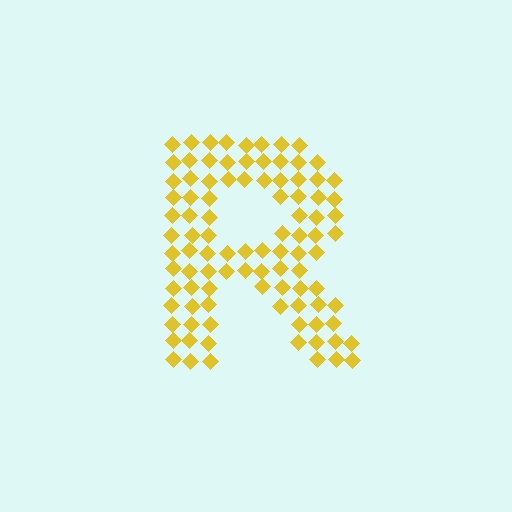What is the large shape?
The large shape is the letter R.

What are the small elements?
The small elements are diamonds.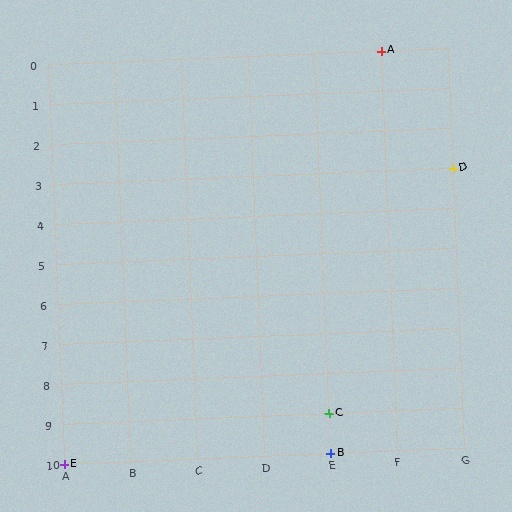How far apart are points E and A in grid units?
Points E and A are 5 columns and 10 rows apart (about 11.2 grid units diagonally).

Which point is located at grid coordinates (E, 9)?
Point C is at (E, 9).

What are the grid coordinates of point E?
Point E is at grid coordinates (A, 10).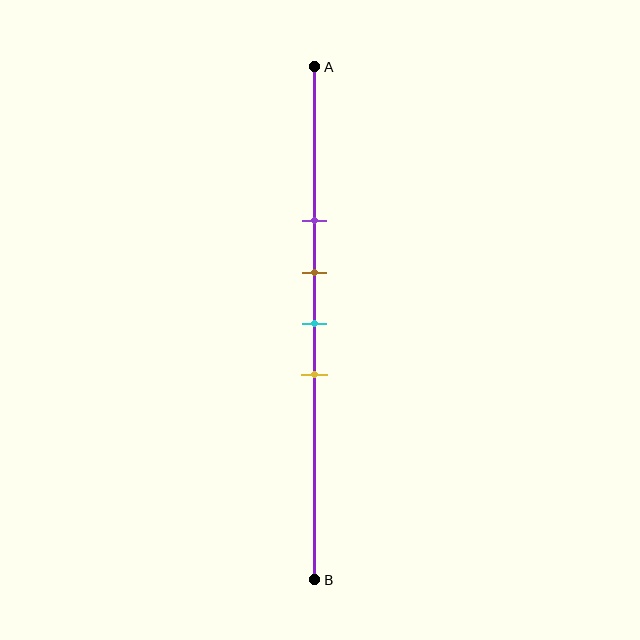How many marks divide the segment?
There are 4 marks dividing the segment.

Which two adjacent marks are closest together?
The brown and cyan marks are the closest adjacent pair.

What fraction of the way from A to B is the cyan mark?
The cyan mark is approximately 50% (0.5) of the way from A to B.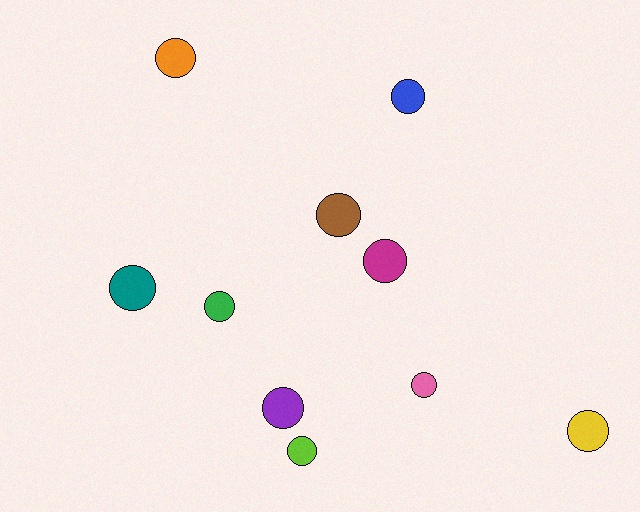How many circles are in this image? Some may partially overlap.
There are 10 circles.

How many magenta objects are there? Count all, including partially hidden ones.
There is 1 magenta object.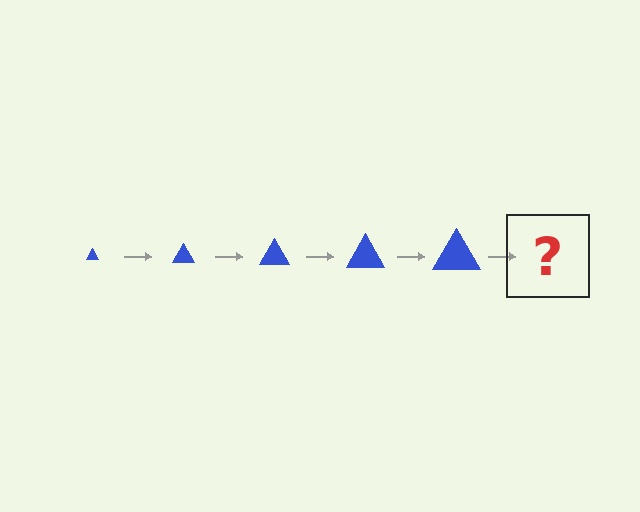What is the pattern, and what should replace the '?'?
The pattern is that the triangle gets progressively larger each step. The '?' should be a blue triangle, larger than the previous one.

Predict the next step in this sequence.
The next step is a blue triangle, larger than the previous one.